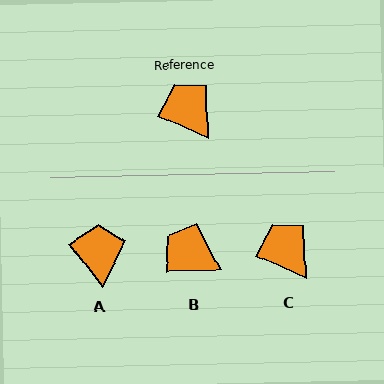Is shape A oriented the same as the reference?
No, it is off by about 30 degrees.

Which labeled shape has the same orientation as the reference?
C.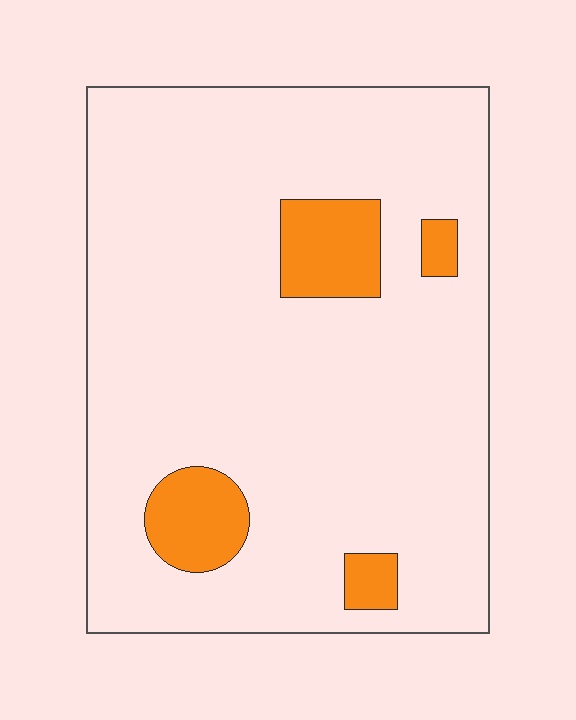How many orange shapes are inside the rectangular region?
4.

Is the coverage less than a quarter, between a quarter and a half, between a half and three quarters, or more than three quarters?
Less than a quarter.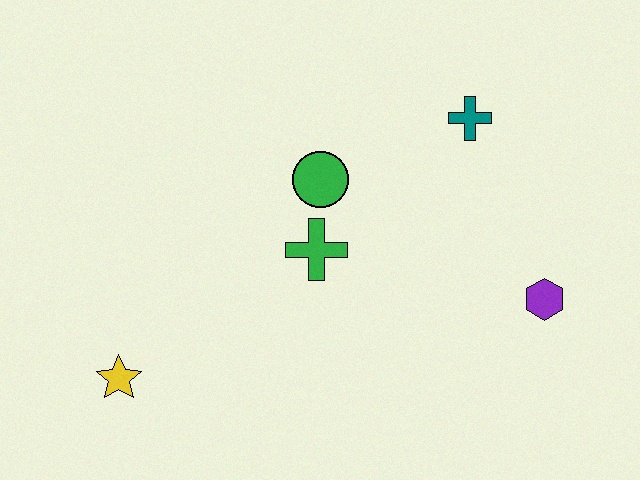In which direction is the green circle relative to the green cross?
The green circle is above the green cross.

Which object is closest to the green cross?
The green circle is closest to the green cross.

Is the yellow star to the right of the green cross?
No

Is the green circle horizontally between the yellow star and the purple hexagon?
Yes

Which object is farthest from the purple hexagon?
The yellow star is farthest from the purple hexagon.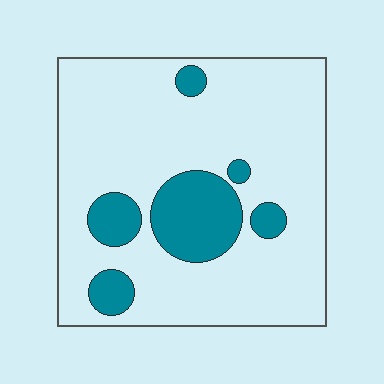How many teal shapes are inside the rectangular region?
6.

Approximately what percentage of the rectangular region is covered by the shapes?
Approximately 20%.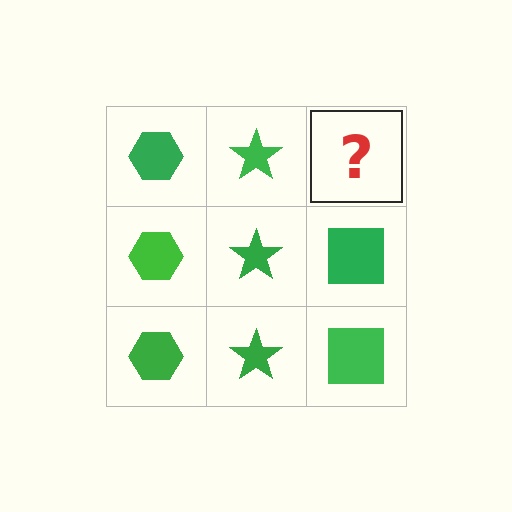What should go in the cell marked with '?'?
The missing cell should contain a green square.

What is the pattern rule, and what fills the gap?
The rule is that each column has a consistent shape. The gap should be filled with a green square.